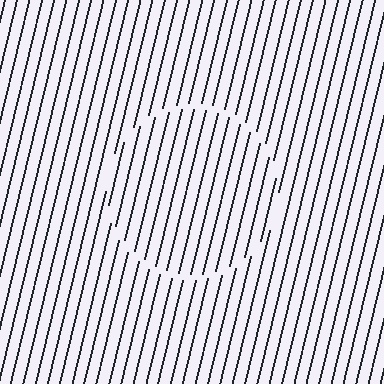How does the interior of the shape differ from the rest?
The interior of the shape contains the same grating, shifted by half a period — the contour is defined by the phase discontinuity where line-ends from the inner and outer gratings abut.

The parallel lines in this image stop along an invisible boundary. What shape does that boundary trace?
An illusory circle. The interior of the shape contains the same grating, shifted by half a period — the contour is defined by the phase discontinuity where line-ends from the inner and outer gratings abut.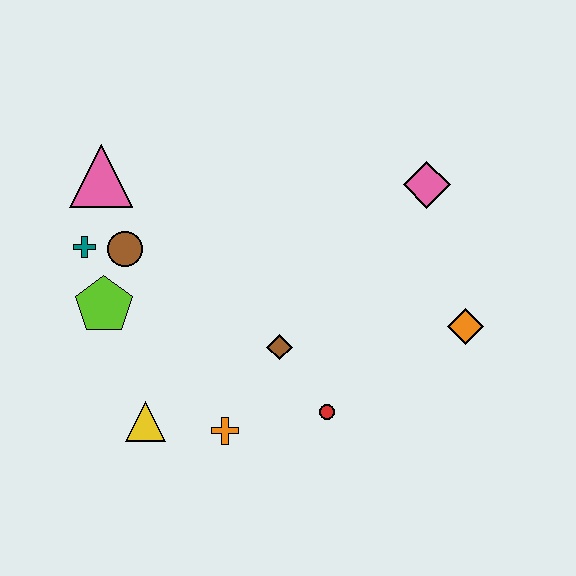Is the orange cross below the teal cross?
Yes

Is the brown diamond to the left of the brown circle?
No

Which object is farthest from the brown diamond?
The pink triangle is farthest from the brown diamond.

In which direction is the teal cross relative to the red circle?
The teal cross is to the left of the red circle.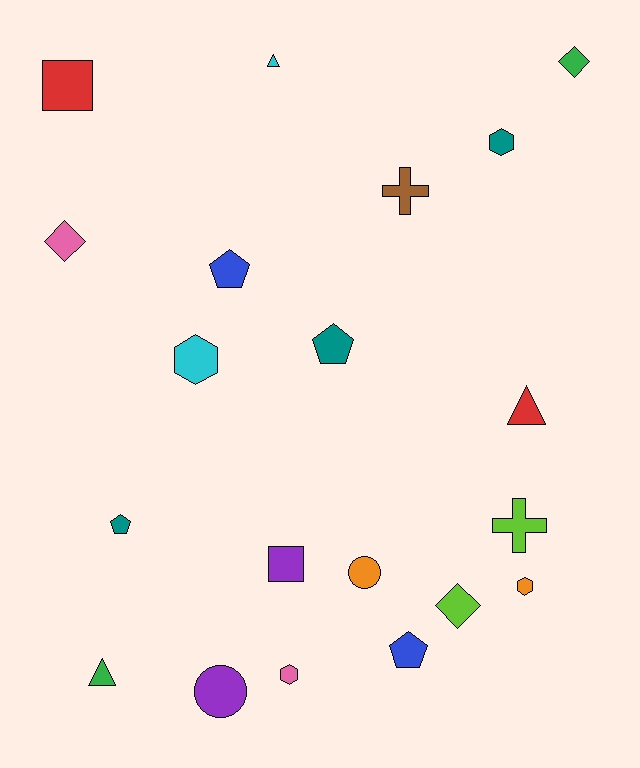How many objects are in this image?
There are 20 objects.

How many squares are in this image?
There are 2 squares.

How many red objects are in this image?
There are 2 red objects.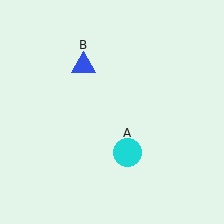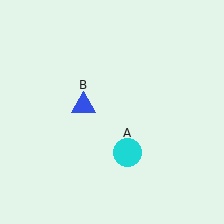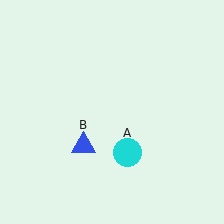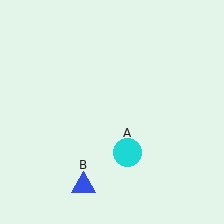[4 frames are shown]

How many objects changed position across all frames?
1 object changed position: blue triangle (object B).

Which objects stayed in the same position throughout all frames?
Cyan circle (object A) remained stationary.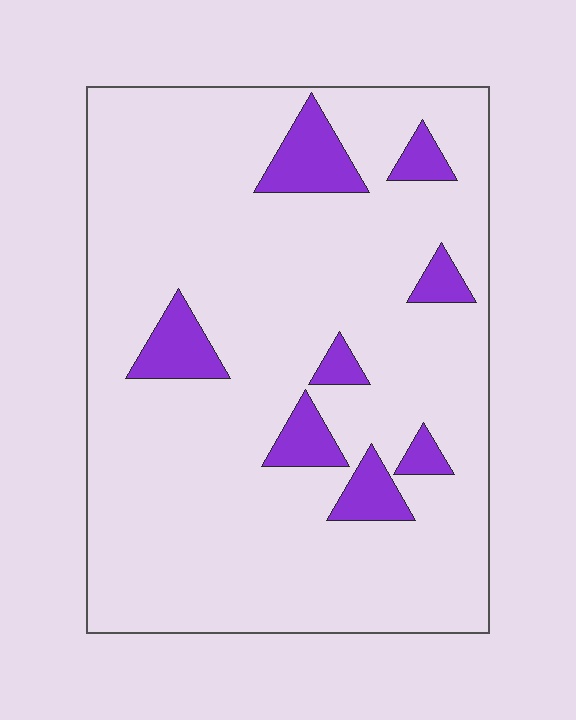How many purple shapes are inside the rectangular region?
8.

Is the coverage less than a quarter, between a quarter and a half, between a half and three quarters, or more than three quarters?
Less than a quarter.